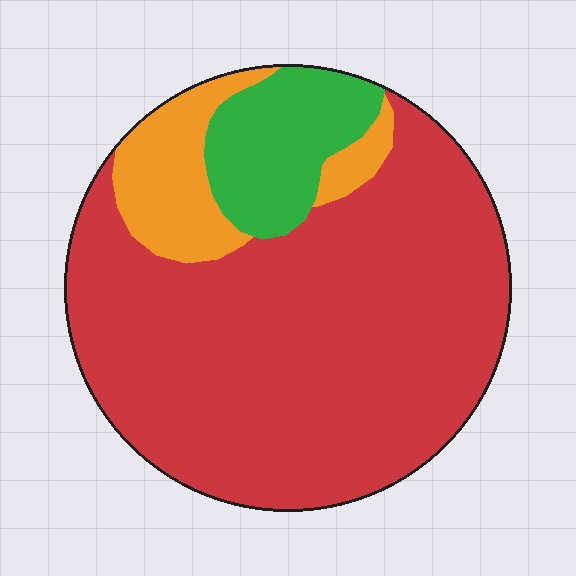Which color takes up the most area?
Red, at roughly 75%.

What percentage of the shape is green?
Green takes up about one eighth (1/8) of the shape.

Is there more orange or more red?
Red.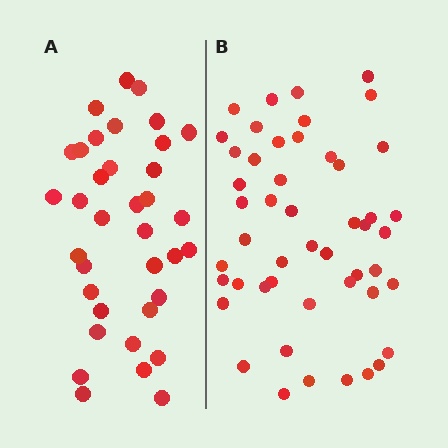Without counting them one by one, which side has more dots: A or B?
Region B (the right region) has more dots.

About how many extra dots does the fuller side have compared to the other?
Region B has approximately 15 more dots than region A.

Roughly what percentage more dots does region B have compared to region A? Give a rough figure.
About 35% more.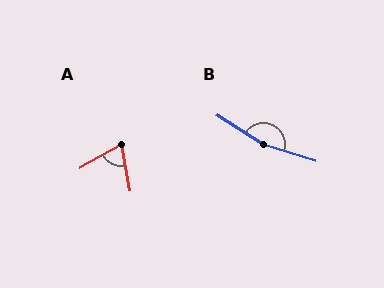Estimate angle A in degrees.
Approximately 71 degrees.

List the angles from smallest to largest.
A (71°), B (165°).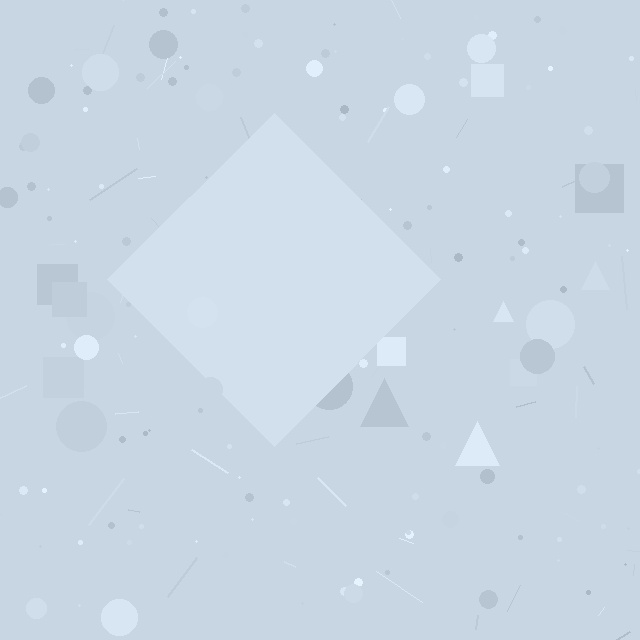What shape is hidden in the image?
A diamond is hidden in the image.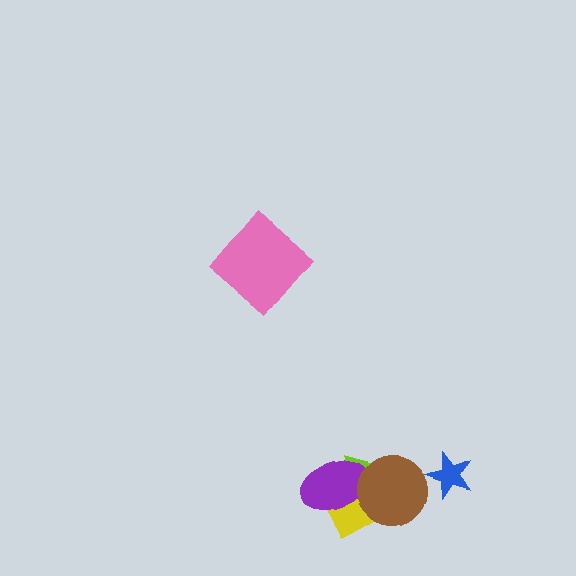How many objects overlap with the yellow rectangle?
3 objects overlap with the yellow rectangle.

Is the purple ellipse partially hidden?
Yes, it is partially covered by another shape.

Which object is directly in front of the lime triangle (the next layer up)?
The yellow rectangle is directly in front of the lime triangle.